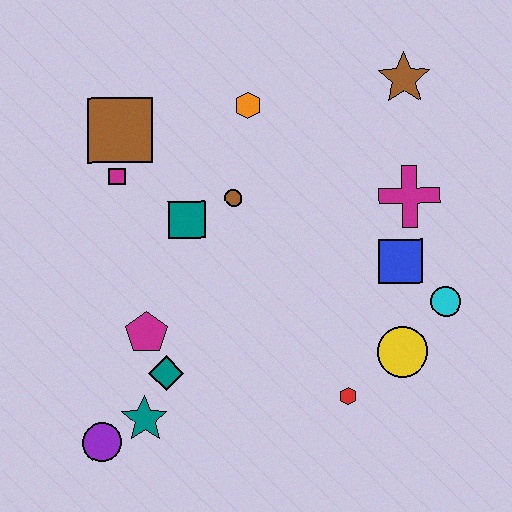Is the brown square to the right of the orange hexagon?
No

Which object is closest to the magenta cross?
The blue square is closest to the magenta cross.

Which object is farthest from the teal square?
The cyan circle is farthest from the teal square.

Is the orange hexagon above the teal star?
Yes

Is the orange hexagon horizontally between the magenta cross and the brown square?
Yes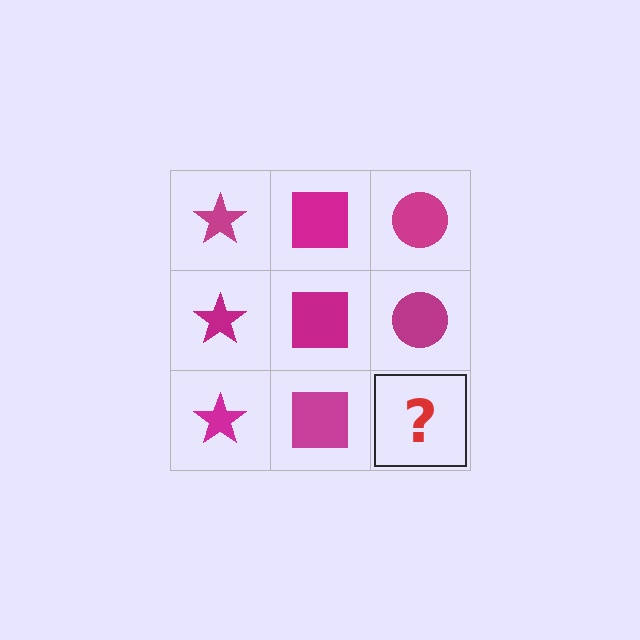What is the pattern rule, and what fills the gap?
The rule is that each column has a consistent shape. The gap should be filled with a magenta circle.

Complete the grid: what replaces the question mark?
The question mark should be replaced with a magenta circle.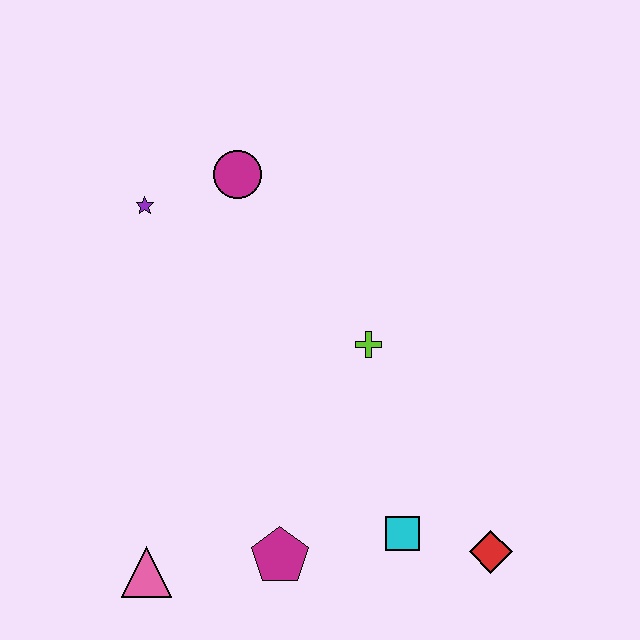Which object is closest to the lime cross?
The cyan square is closest to the lime cross.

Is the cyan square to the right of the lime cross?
Yes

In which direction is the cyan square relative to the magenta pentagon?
The cyan square is to the right of the magenta pentagon.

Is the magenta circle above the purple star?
Yes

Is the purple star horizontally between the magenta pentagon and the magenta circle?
No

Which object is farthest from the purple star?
The red diamond is farthest from the purple star.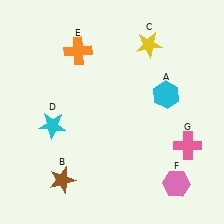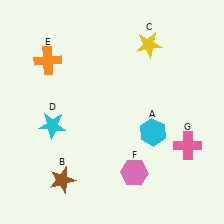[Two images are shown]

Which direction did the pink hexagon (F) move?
The pink hexagon (F) moved left.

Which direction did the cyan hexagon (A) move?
The cyan hexagon (A) moved down.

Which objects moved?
The objects that moved are: the cyan hexagon (A), the orange cross (E), the pink hexagon (F).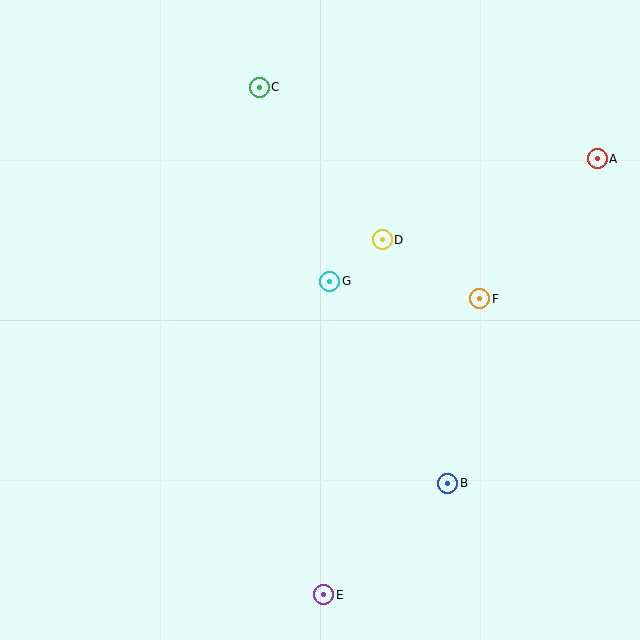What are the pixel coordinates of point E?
Point E is at (324, 595).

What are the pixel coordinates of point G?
Point G is at (330, 281).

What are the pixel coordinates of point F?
Point F is at (480, 299).